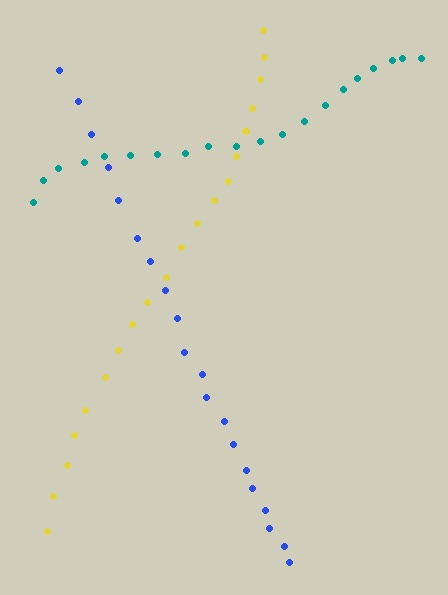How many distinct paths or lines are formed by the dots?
There are 3 distinct paths.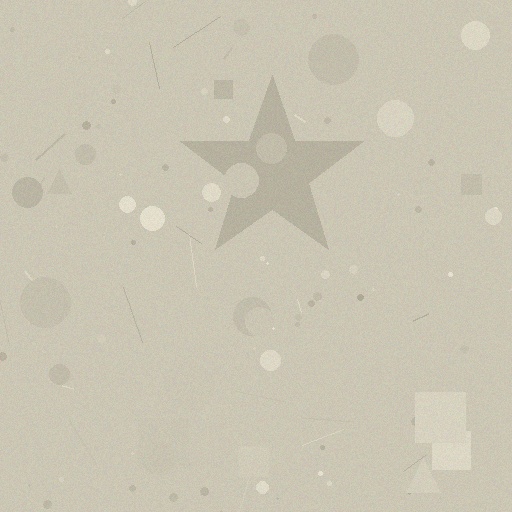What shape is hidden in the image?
A star is hidden in the image.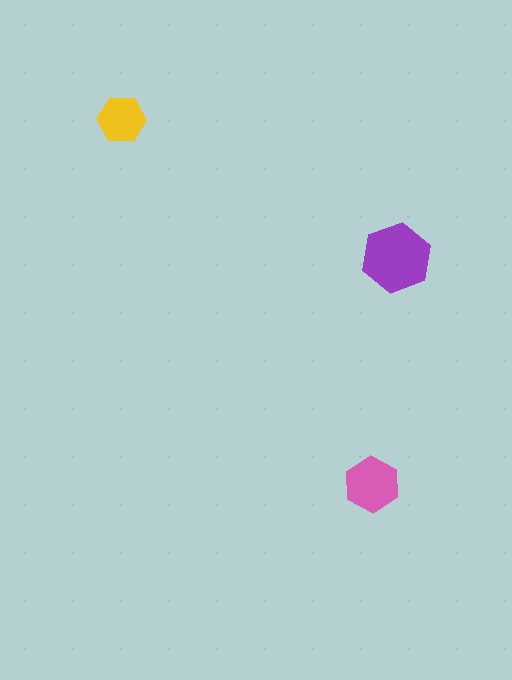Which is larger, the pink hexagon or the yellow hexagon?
The pink one.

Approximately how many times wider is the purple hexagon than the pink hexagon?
About 1.5 times wider.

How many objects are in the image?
There are 3 objects in the image.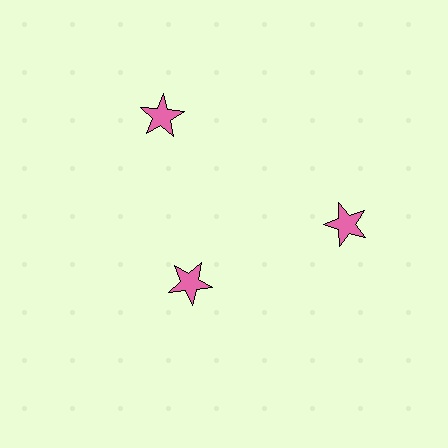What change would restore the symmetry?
The symmetry would be restored by moving it outward, back onto the ring so that all 3 stars sit at equal angles and equal distance from the center.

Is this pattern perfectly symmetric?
No. The 3 pink stars are arranged in a ring, but one element near the 7 o'clock position is pulled inward toward the center, breaking the 3-fold rotational symmetry.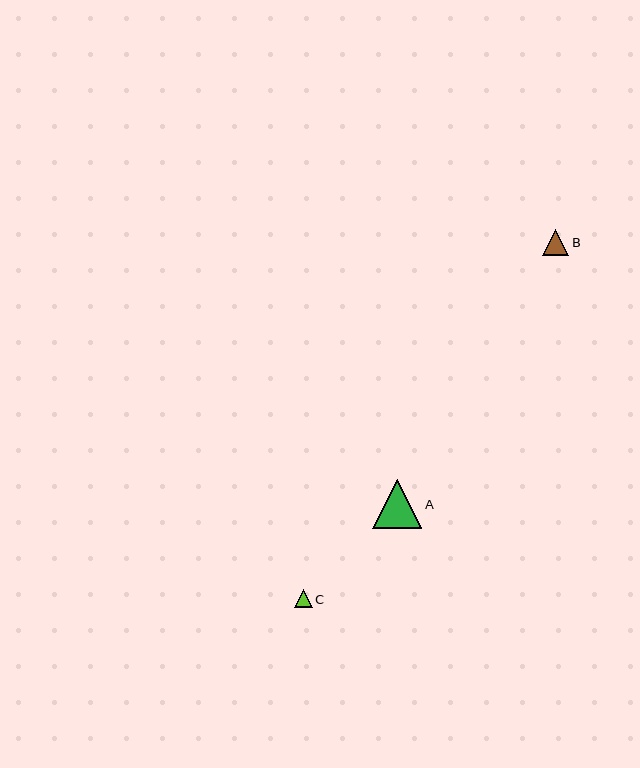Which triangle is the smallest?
Triangle C is the smallest with a size of approximately 18 pixels.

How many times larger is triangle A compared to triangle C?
Triangle A is approximately 2.7 times the size of triangle C.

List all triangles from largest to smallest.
From largest to smallest: A, B, C.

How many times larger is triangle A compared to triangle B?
Triangle A is approximately 1.9 times the size of triangle B.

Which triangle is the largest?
Triangle A is the largest with a size of approximately 49 pixels.